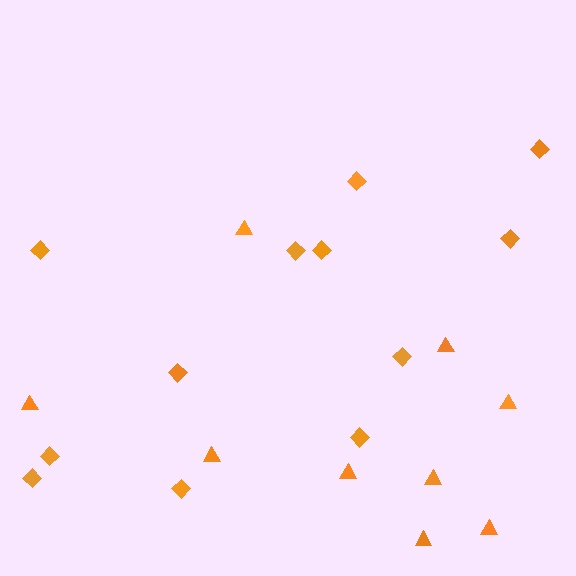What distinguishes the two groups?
There are 2 groups: one group of triangles (9) and one group of diamonds (12).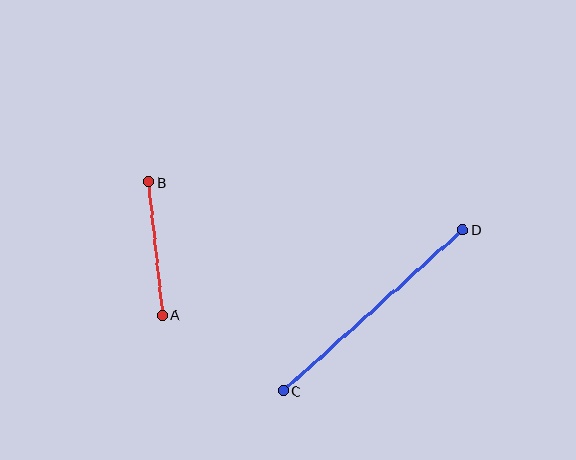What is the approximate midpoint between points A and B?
The midpoint is at approximately (156, 249) pixels.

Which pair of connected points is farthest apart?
Points C and D are farthest apart.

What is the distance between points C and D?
The distance is approximately 241 pixels.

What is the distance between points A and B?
The distance is approximately 134 pixels.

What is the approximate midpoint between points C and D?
The midpoint is at approximately (373, 310) pixels.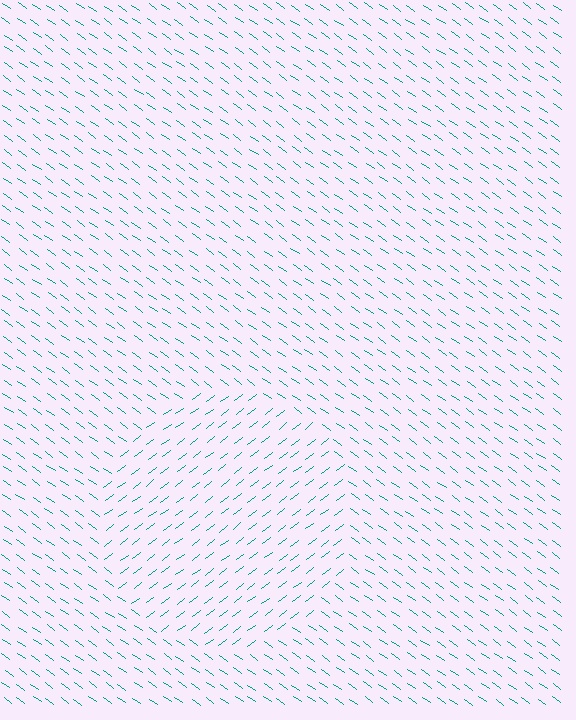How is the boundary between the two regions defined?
The boundary is defined purely by a change in line orientation (approximately 73 degrees difference). All lines are the same color and thickness.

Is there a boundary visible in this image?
Yes, there is a texture boundary formed by a change in line orientation.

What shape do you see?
I see a circle.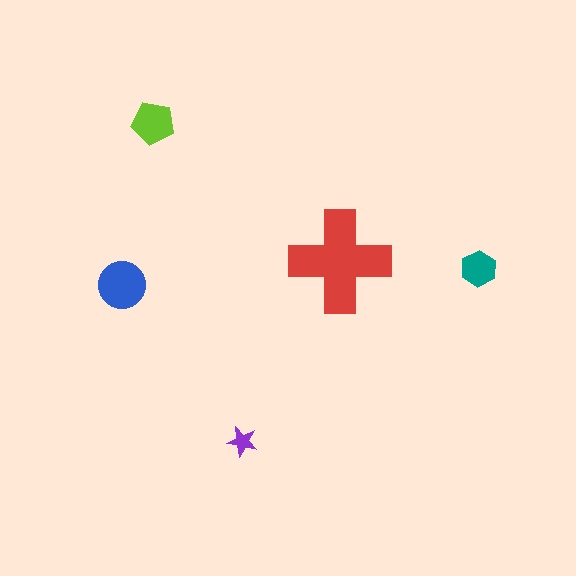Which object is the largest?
The red cross.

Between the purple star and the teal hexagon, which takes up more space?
The teal hexagon.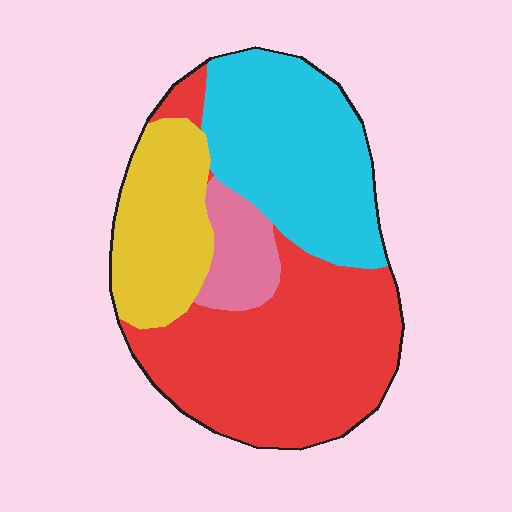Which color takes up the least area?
Pink, at roughly 10%.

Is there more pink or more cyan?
Cyan.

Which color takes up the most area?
Red, at roughly 40%.